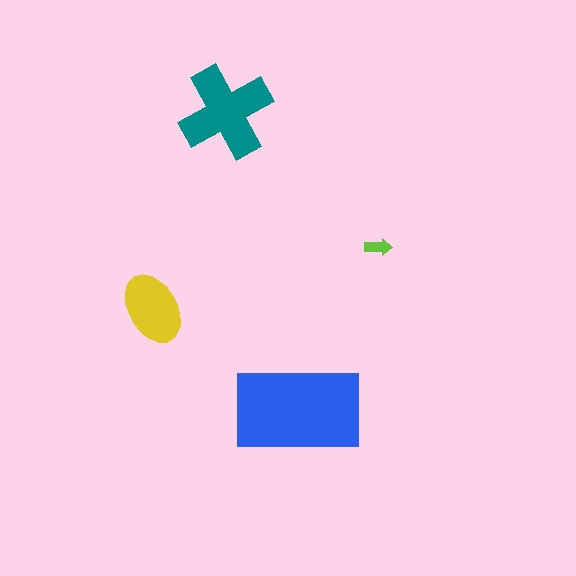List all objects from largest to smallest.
The blue rectangle, the teal cross, the yellow ellipse, the lime arrow.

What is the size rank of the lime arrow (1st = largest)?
4th.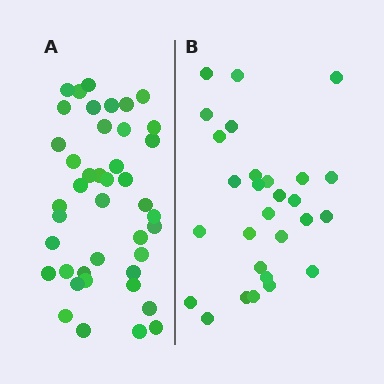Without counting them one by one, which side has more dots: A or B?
Region A (the left region) has more dots.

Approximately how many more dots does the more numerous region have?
Region A has approximately 15 more dots than region B.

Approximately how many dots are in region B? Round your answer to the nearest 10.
About 30 dots. (The exact count is 28, which rounds to 30.)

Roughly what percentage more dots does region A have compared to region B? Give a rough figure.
About 50% more.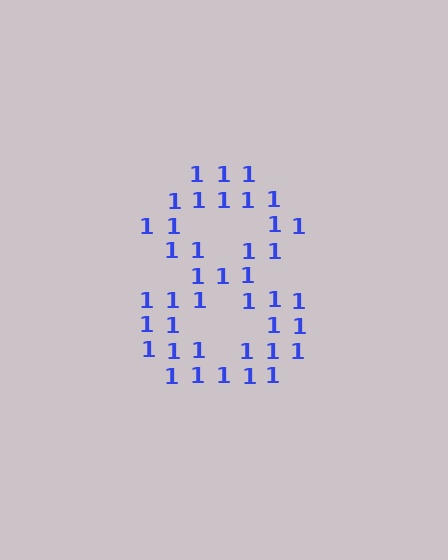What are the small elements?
The small elements are digit 1's.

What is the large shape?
The large shape is the digit 8.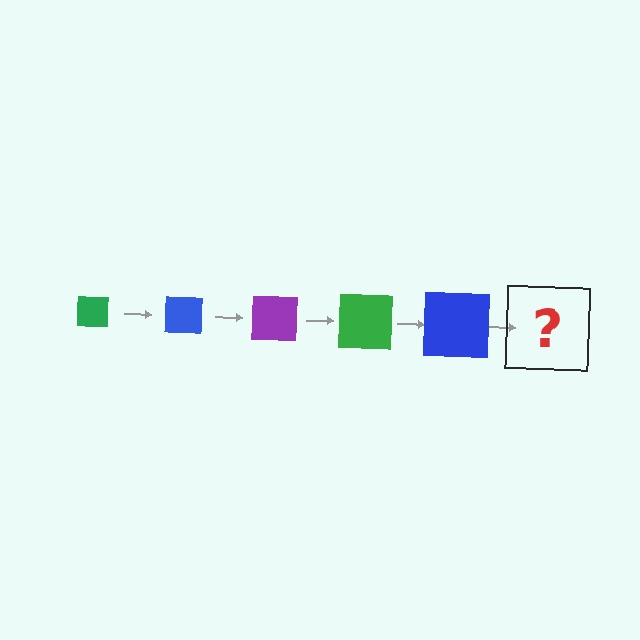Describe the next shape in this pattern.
It should be a purple square, larger than the previous one.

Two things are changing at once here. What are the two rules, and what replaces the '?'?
The two rules are that the square grows larger each step and the color cycles through green, blue, and purple. The '?' should be a purple square, larger than the previous one.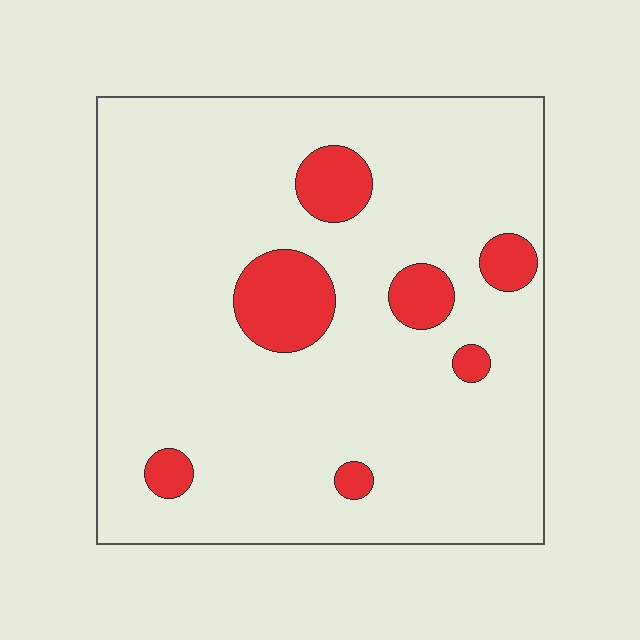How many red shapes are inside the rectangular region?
7.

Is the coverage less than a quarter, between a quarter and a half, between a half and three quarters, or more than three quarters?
Less than a quarter.